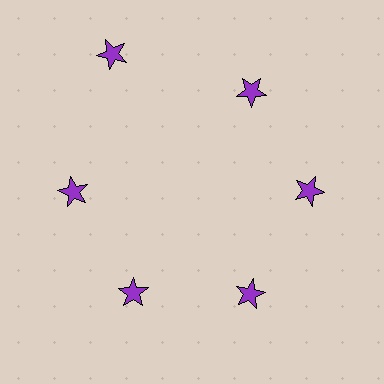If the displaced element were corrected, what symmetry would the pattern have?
It would have 6-fold rotational symmetry — the pattern would map onto itself every 60 degrees.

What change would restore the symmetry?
The symmetry would be restored by moving it inward, back onto the ring so that all 6 stars sit at equal angles and equal distance from the center.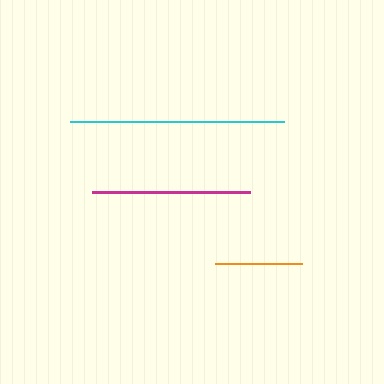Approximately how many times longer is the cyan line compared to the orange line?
The cyan line is approximately 2.5 times the length of the orange line.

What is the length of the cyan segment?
The cyan segment is approximately 214 pixels long.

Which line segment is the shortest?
The orange line is the shortest at approximately 87 pixels.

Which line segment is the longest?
The cyan line is the longest at approximately 214 pixels.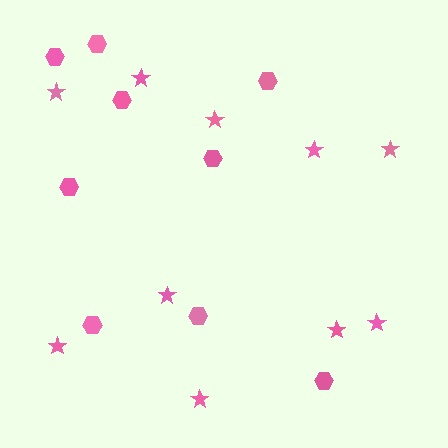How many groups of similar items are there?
There are 2 groups: one group of hexagons (9) and one group of stars (10).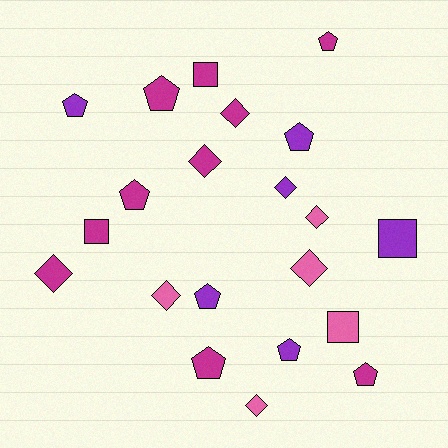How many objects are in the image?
There are 21 objects.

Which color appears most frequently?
Magenta, with 10 objects.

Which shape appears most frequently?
Pentagon, with 9 objects.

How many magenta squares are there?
There are 2 magenta squares.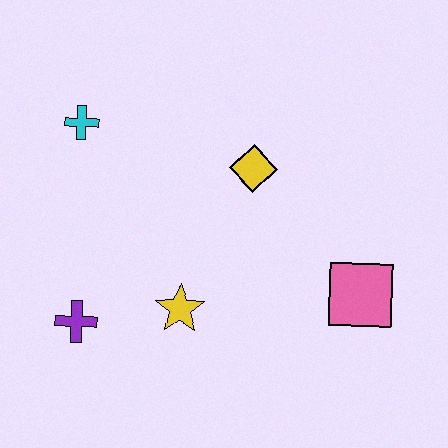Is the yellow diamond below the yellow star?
No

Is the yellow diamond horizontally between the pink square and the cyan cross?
Yes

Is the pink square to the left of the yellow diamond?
No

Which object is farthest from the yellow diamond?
The purple cross is farthest from the yellow diamond.